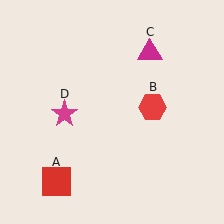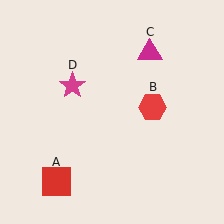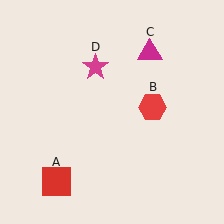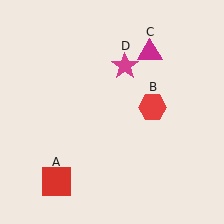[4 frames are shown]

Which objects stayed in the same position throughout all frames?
Red square (object A) and red hexagon (object B) and magenta triangle (object C) remained stationary.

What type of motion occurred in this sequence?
The magenta star (object D) rotated clockwise around the center of the scene.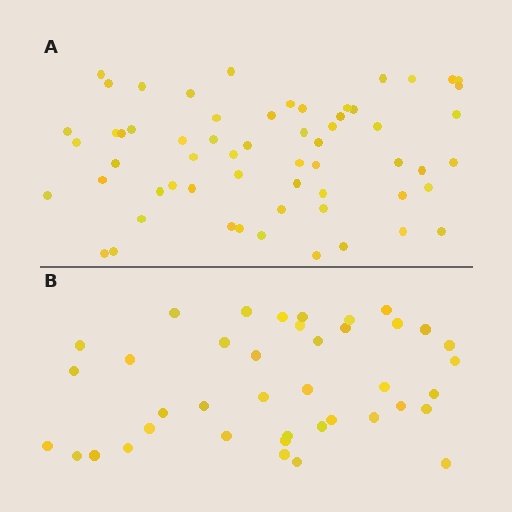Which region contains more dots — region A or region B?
Region A (the top region) has more dots.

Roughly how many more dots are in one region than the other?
Region A has approximately 20 more dots than region B.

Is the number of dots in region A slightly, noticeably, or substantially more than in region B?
Region A has substantially more. The ratio is roughly 1.5 to 1.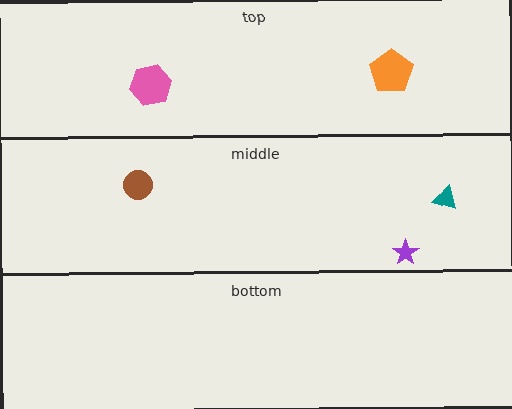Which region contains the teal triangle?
The middle region.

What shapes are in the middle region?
The teal triangle, the purple star, the brown circle.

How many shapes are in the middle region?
3.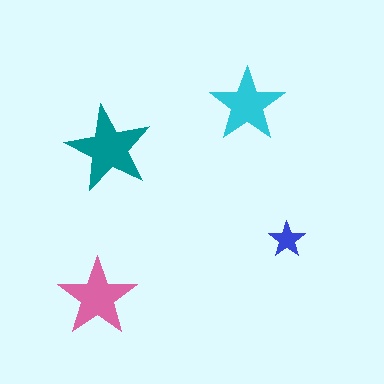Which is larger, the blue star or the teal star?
The teal one.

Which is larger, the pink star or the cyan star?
The pink one.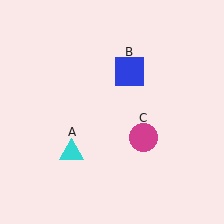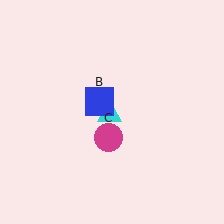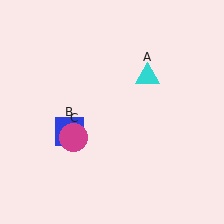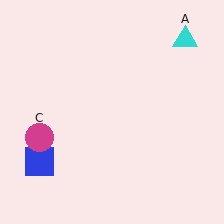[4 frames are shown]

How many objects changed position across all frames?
3 objects changed position: cyan triangle (object A), blue square (object B), magenta circle (object C).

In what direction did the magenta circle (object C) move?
The magenta circle (object C) moved left.